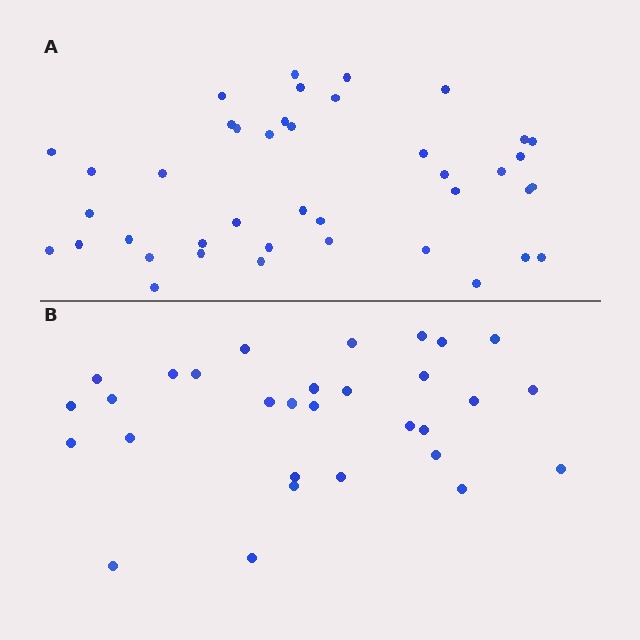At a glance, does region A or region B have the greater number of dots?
Region A (the top region) has more dots.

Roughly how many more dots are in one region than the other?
Region A has roughly 12 or so more dots than region B.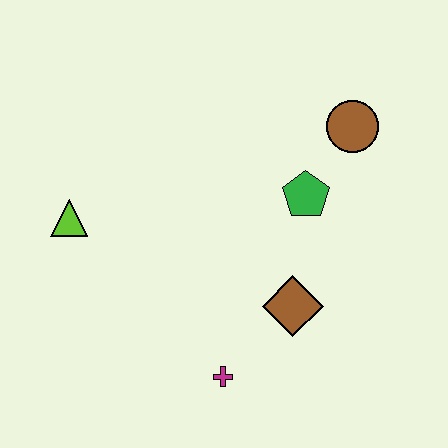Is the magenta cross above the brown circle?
No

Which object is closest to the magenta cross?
The brown diamond is closest to the magenta cross.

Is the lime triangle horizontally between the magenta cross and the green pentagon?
No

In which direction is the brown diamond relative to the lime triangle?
The brown diamond is to the right of the lime triangle.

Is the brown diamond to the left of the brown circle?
Yes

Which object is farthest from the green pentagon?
The lime triangle is farthest from the green pentagon.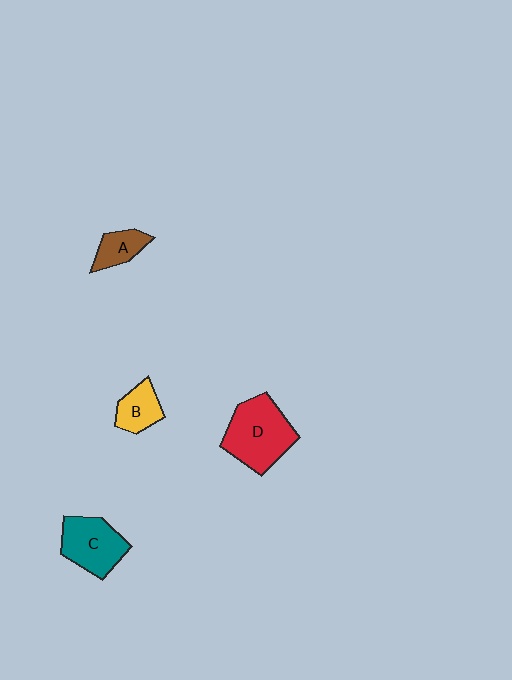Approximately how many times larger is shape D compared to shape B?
Approximately 2.2 times.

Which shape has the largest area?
Shape D (red).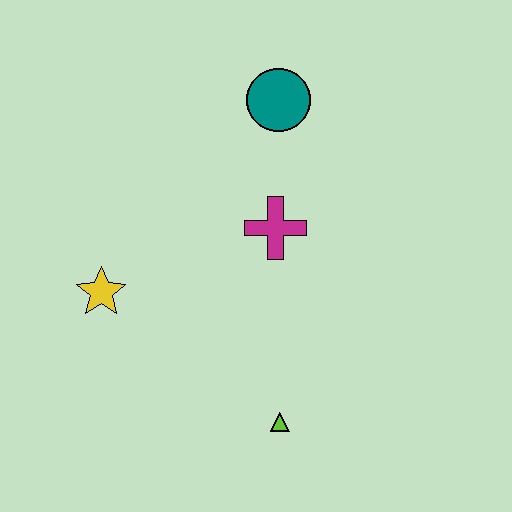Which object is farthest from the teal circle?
The lime triangle is farthest from the teal circle.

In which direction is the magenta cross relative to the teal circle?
The magenta cross is below the teal circle.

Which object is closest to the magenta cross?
The teal circle is closest to the magenta cross.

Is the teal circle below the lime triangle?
No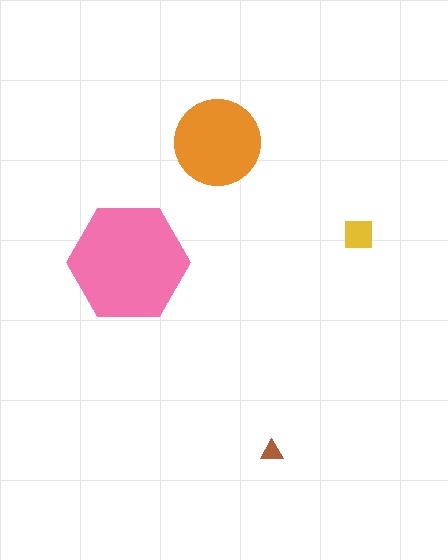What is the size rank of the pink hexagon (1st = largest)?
1st.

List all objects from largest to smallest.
The pink hexagon, the orange circle, the yellow square, the brown triangle.